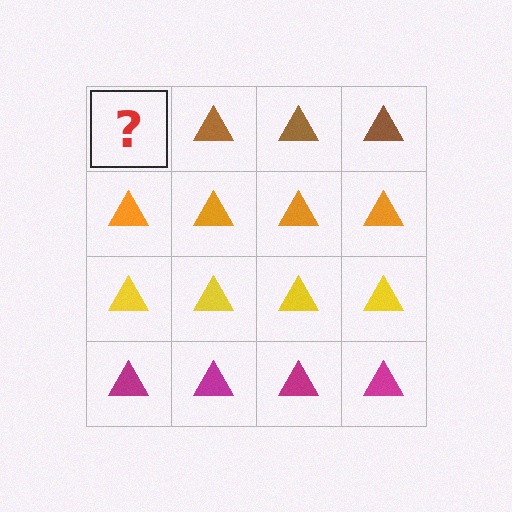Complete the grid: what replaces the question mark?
The question mark should be replaced with a brown triangle.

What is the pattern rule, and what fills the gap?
The rule is that each row has a consistent color. The gap should be filled with a brown triangle.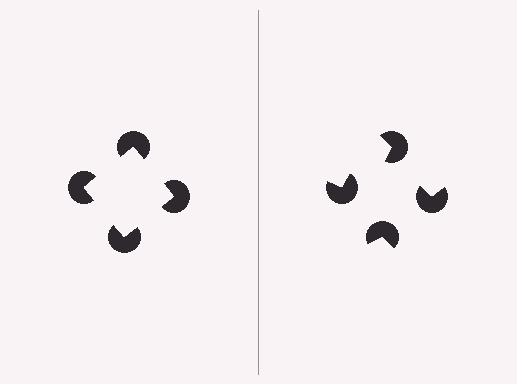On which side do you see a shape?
An illusory square appears on the left side. On the right side the wedge cuts are rotated, so no coherent shape forms.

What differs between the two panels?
The pac-man discs are positioned identically on both sides; only the wedge orientations differ. On the left they align to a square; on the right they are misaligned.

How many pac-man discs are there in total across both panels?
8 — 4 on each side.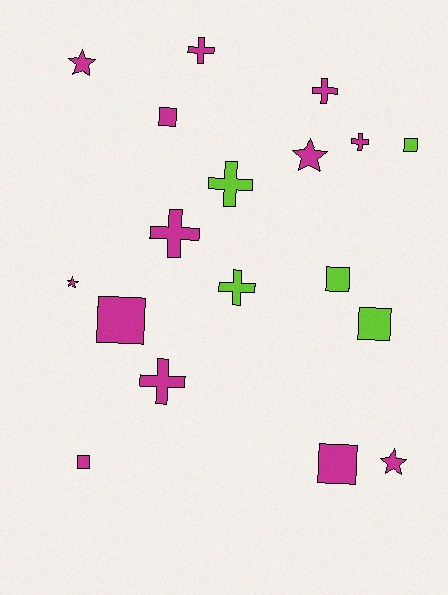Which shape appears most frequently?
Square, with 7 objects.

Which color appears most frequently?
Magenta, with 13 objects.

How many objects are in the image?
There are 18 objects.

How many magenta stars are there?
There are 4 magenta stars.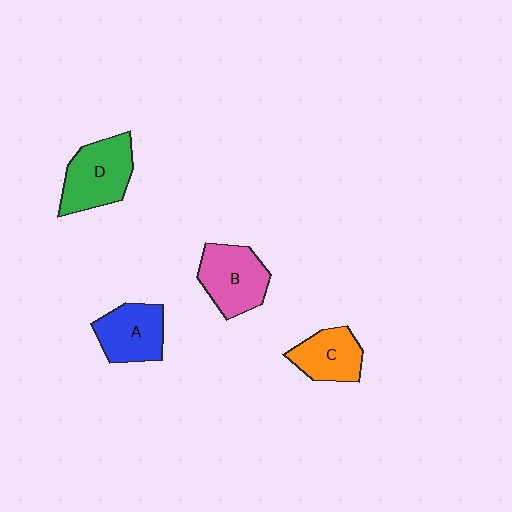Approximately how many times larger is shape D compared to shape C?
Approximately 1.3 times.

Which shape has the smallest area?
Shape C (orange).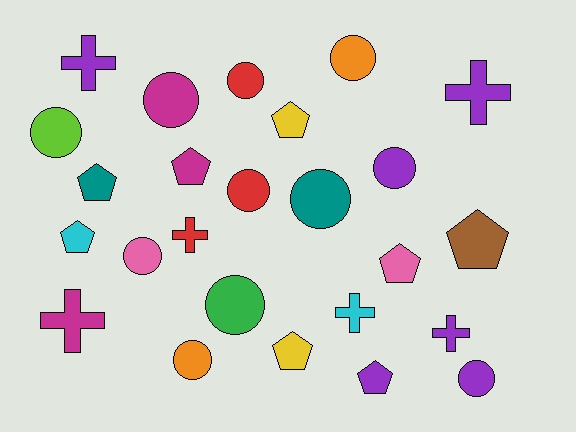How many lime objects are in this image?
There is 1 lime object.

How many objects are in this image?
There are 25 objects.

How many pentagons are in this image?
There are 8 pentagons.